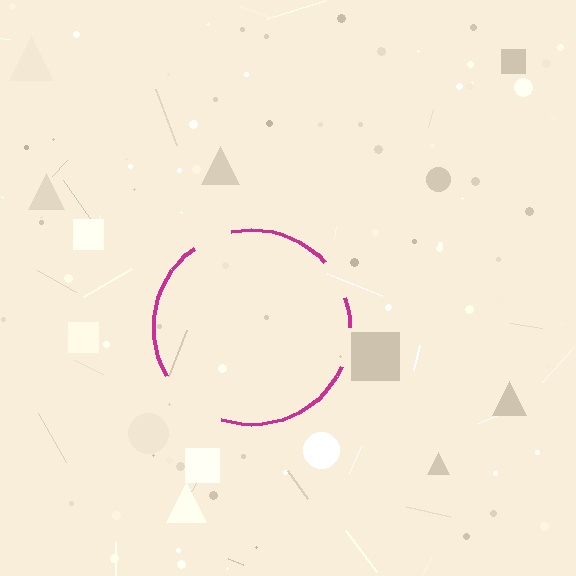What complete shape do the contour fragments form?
The contour fragments form a circle.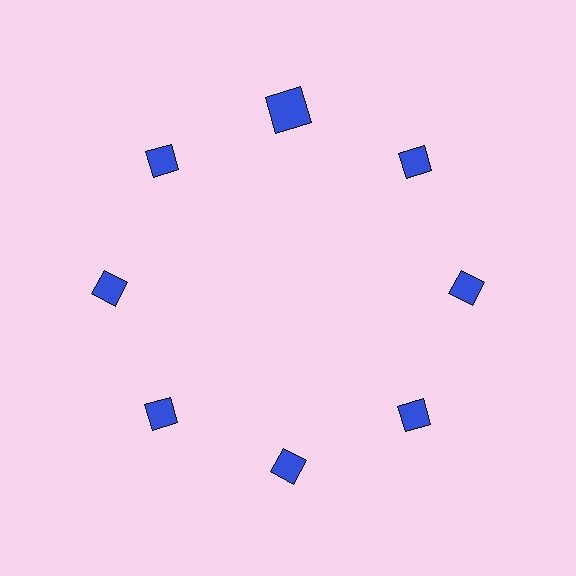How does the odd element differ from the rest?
It has a different shape: square instead of diamond.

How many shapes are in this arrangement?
There are 8 shapes arranged in a ring pattern.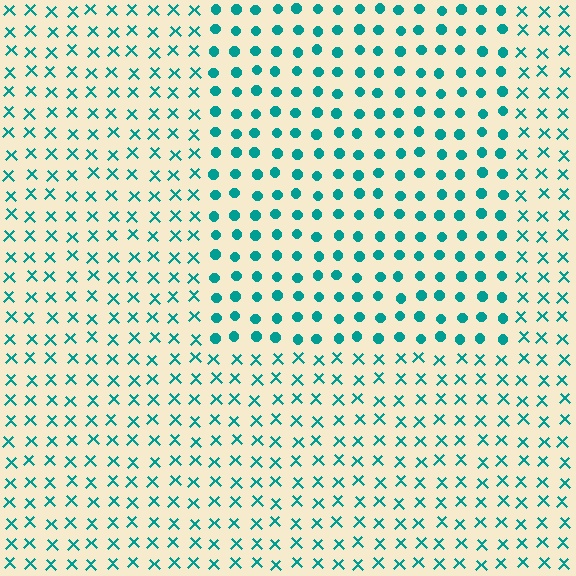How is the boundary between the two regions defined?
The boundary is defined by a change in element shape: circles inside vs. X marks outside. All elements share the same color and spacing.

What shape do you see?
I see a rectangle.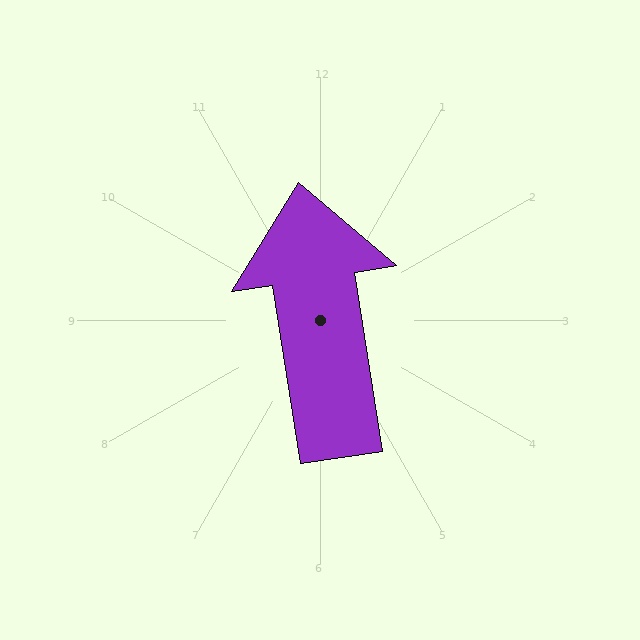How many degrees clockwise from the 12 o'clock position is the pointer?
Approximately 351 degrees.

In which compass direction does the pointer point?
North.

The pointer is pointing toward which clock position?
Roughly 12 o'clock.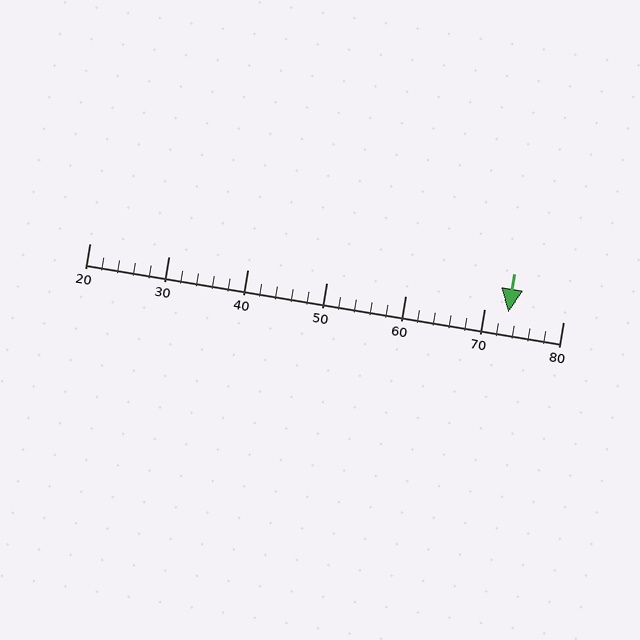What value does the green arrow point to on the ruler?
The green arrow points to approximately 73.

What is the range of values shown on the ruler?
The ruler shows values from 20 to 80.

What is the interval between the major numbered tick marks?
The major tick marks are spaced 10 units apart.